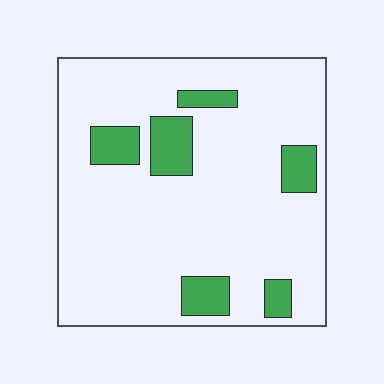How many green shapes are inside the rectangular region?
6.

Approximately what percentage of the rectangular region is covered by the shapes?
Approximately 15%.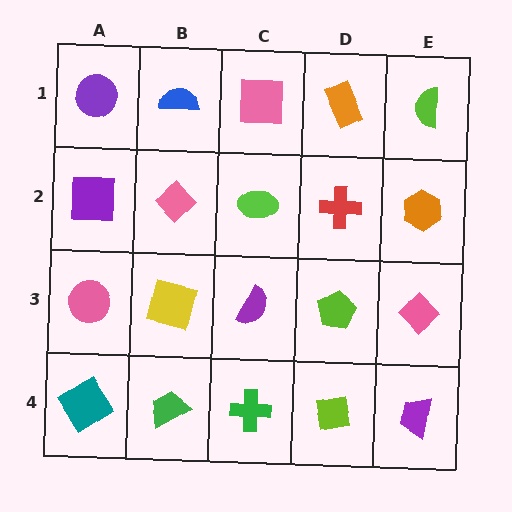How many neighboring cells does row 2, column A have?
3.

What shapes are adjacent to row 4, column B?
A yellow square (row 3, column B), a teal diamond (row 4, column A), a green cross (row 4, column C).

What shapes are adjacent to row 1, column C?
A lime ellipse (row 2, column C), a blue semicircle (row 1, column B), an orange rectangle (row 1, column D).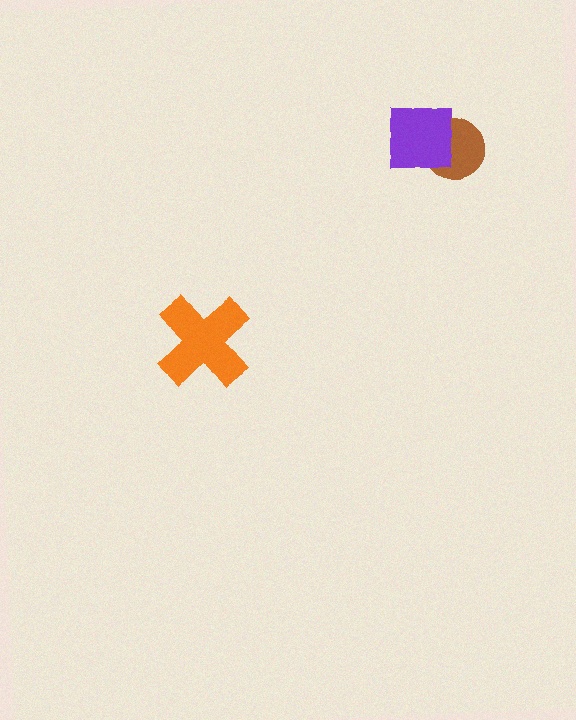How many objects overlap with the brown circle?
1 object overlaps with the brown circle.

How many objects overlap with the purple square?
1 object overlaps with the purple square.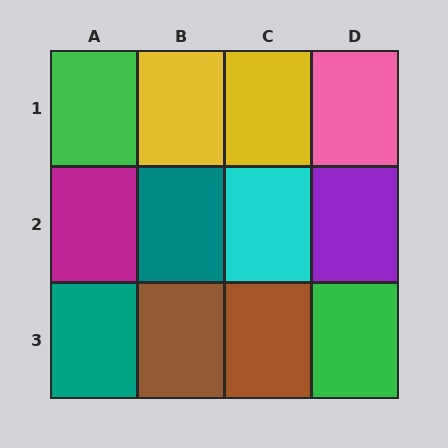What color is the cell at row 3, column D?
Green.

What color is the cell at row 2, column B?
Teal.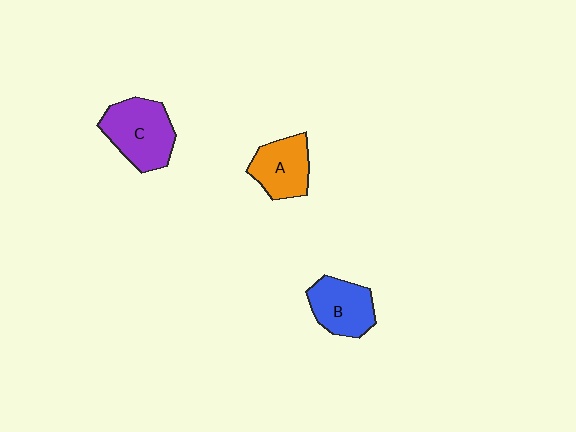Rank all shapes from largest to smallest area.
From largest to smallest: C (purple), B (blue), A (orange).